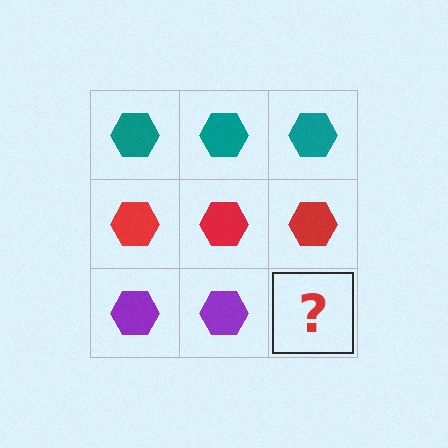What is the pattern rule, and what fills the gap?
The rule is that each row has a consistent color. The gap should be filled with a purple hexagon.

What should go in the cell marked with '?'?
The missing cell should contain a purple hexagon.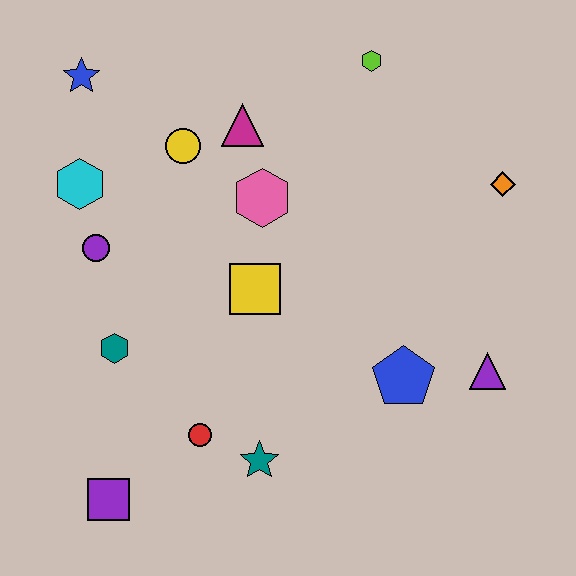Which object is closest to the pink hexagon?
The magenta triangle is closest to the pink hexagon.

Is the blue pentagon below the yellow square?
Yes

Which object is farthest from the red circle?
The lime hexagon is farthest from the red circle.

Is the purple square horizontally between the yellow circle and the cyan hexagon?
Yes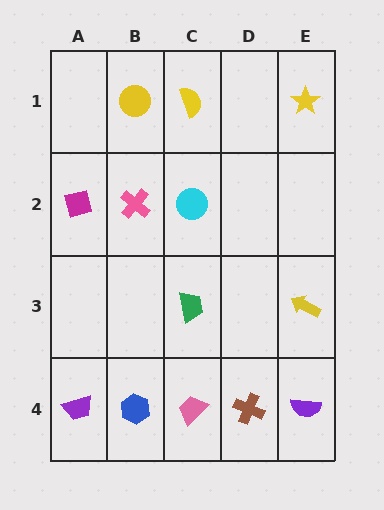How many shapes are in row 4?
5 shapes.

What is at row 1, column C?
A yellow semicircle.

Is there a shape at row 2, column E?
No, that cell is empty.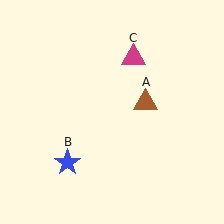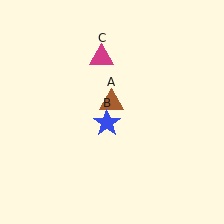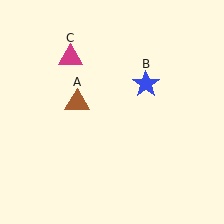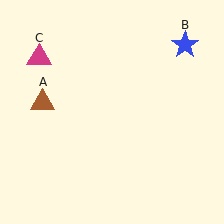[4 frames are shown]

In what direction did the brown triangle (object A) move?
The brown triangle (object A) moved left.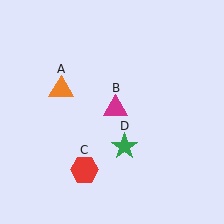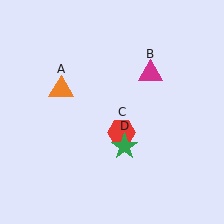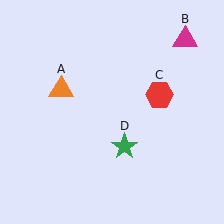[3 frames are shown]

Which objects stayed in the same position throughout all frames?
Orange triangle (object A) and green star (object D) remained stationary.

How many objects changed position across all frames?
2 objects changed position: magenta triangle (object B), red hexagon (object C).